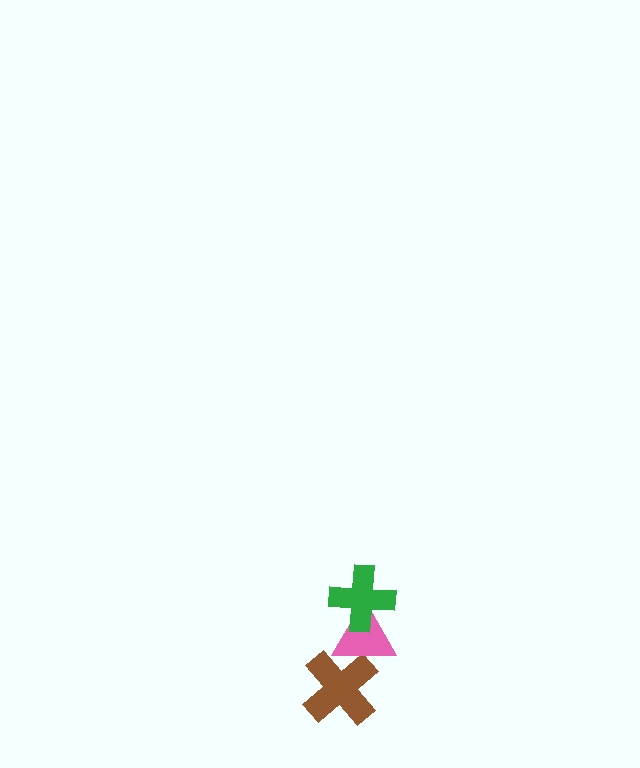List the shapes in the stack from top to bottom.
From top to bottom: the green cross, the pink triangle, the brown cross.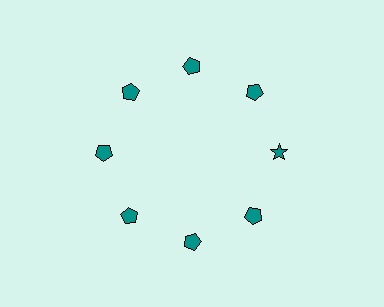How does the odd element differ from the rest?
It has a different shape: star instead of pentagon.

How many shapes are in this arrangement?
There are 8 shapes arranged in a ring pattern.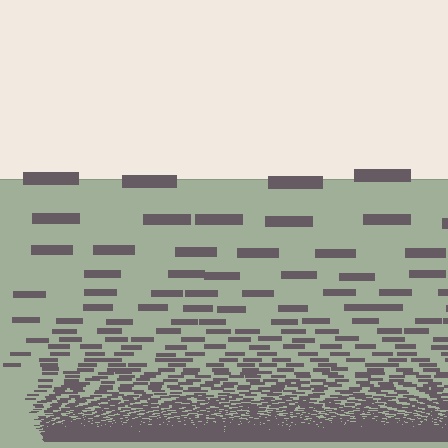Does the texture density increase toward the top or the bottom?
Density increases toward the bottom.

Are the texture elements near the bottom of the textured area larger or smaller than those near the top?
Smaller. The gradient is inverted — elements near the bottom are smaller and denser.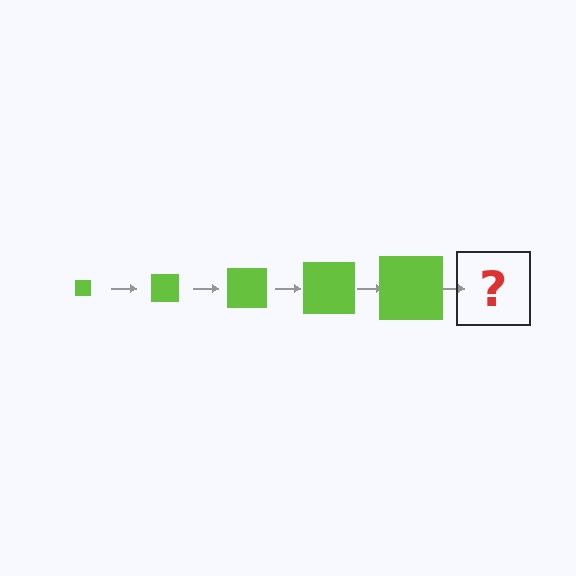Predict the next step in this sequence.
The next step is a lime square, larger than the previous one.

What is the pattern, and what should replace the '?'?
The pattern is that the square gets progressively larger each step. The '?' should be a lime square, larger than the previous one.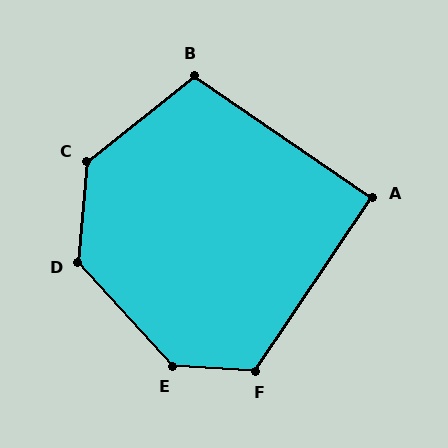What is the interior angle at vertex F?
Approximately 120 degrees (obtuse).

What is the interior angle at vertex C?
Approximately 133 degrees (obtuse).